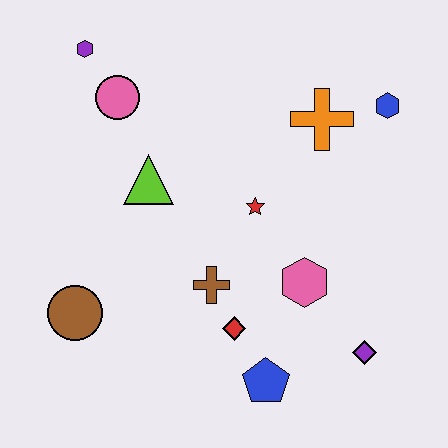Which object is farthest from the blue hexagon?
The brown circle is farthest from the blue hexagon.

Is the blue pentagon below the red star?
Yes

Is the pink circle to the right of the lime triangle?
No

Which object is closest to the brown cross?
The red diamond is closest to the brown cross.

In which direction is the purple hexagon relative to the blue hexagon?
The purple hexagon is to the left of the blue hexagon.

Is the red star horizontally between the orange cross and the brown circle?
Yes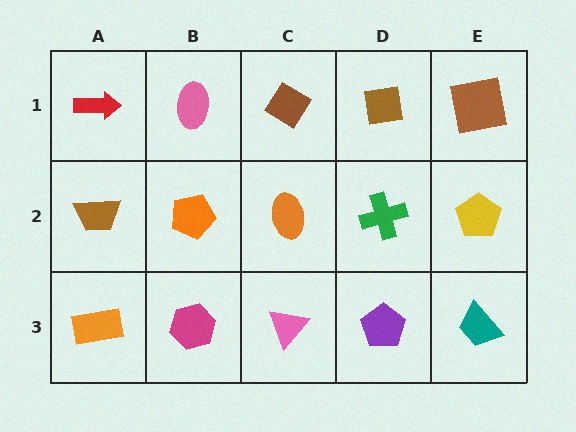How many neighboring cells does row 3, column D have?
3.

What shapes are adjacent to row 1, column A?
A brown trapezoid (row 2, column A), a pink ellipse (row 1, column B).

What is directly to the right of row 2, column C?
A green cross.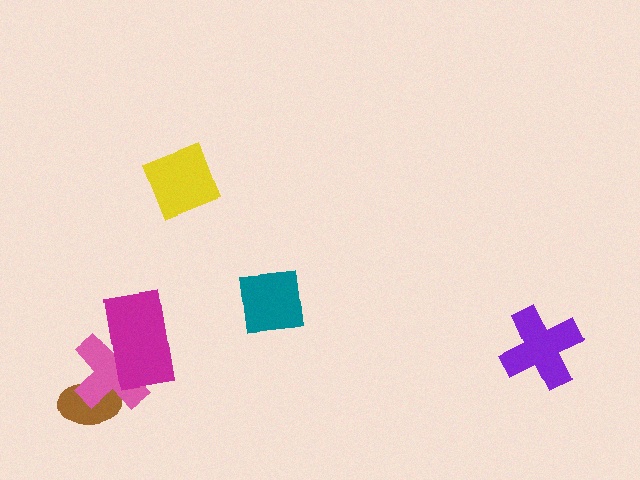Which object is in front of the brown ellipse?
The pink cross is in front of the brown ellipse.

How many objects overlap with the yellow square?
0 objects overlap with the yellow square.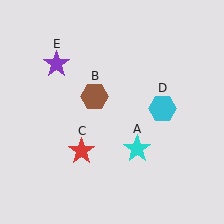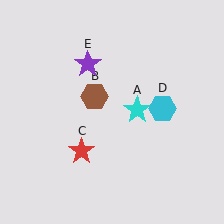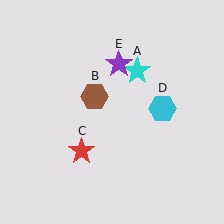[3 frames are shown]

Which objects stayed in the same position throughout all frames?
Brown hexagon (object B) and red star (object C) and cyan hexagon (object D) remained stationary.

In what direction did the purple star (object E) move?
The purple star (object E) moved right.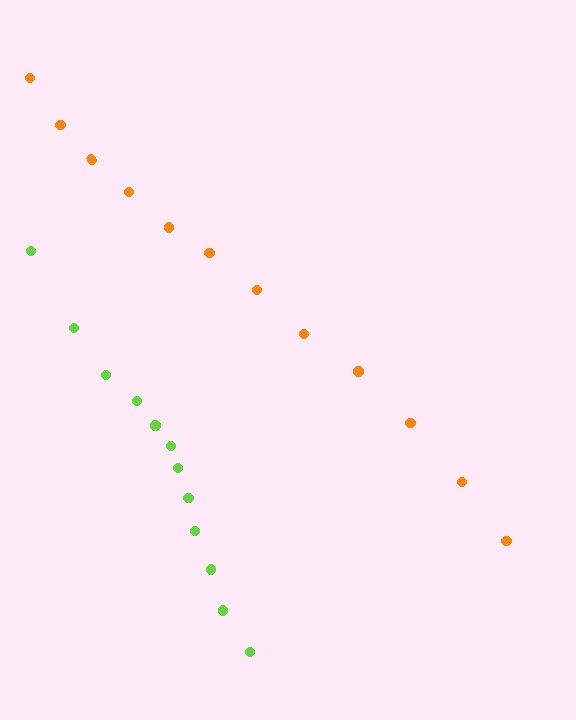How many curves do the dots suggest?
There are 2 distinct paths.